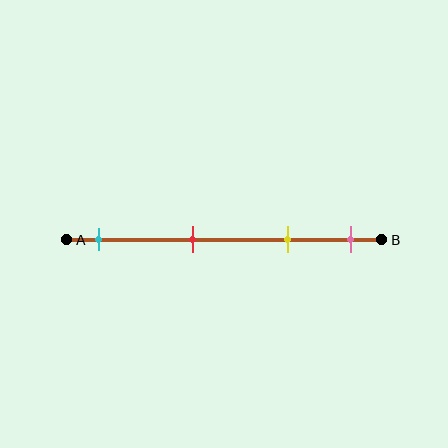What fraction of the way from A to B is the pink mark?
The pink mark is approximately 90% (0.9) of the way from A to B.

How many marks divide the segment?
There are 4 marks dividing the segment.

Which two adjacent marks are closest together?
The yellow and pink marks are the closest adjacent pair.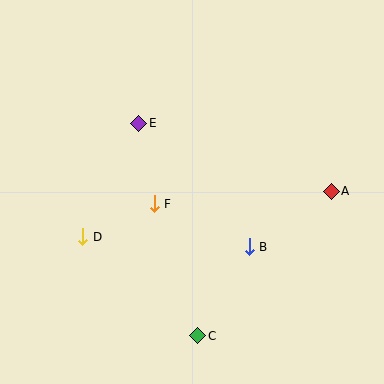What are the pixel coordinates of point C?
Point C is at (198, 336).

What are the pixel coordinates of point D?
Point D is at (83, 237).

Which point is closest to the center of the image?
Point F at (154, 204) is closest to the center.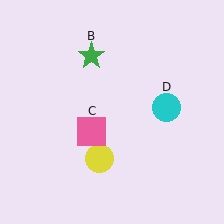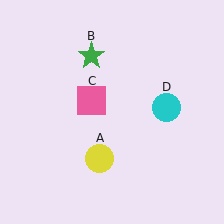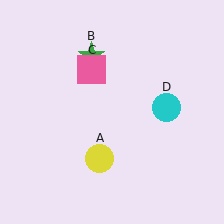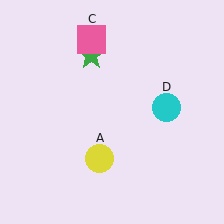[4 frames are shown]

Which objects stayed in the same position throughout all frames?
Yellow circle (object A) and green star (object B) and cyan circle (object D) remained stationary.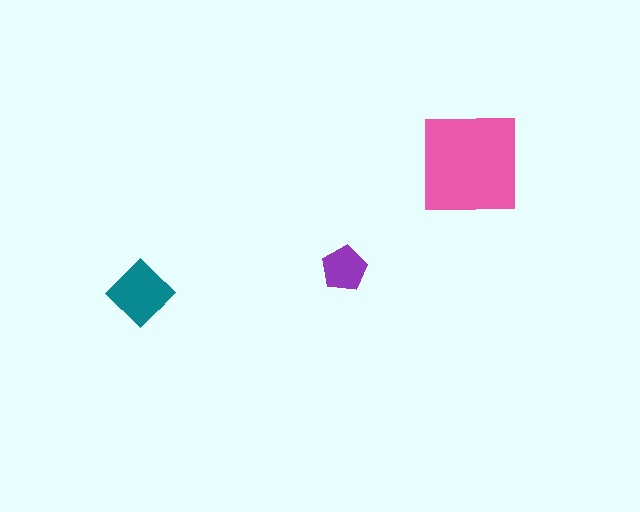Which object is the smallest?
The purple pentagon.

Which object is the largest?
The pink square.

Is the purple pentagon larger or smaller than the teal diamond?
Smaller.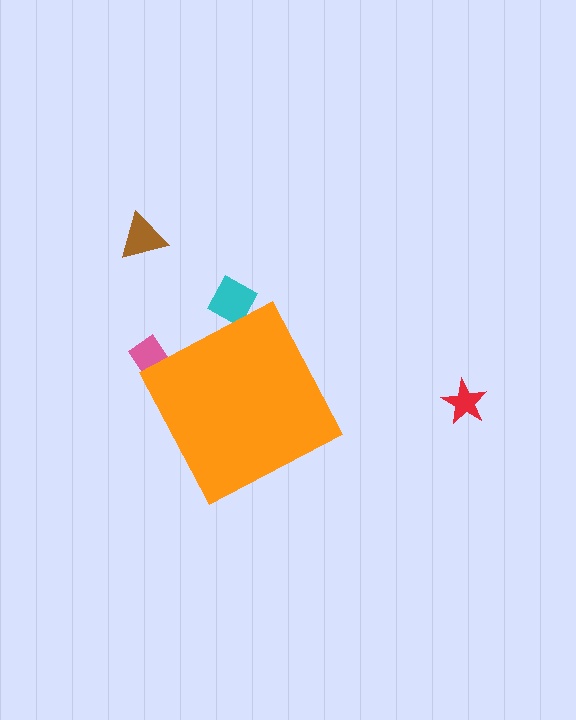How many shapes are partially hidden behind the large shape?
2 shapes are partially hidden.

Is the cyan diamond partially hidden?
Yes, the cyan diamond is partially hidden behind the orange diamond.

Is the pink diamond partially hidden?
Yes, the pink diamond is partially hidden behind the orange diamond.